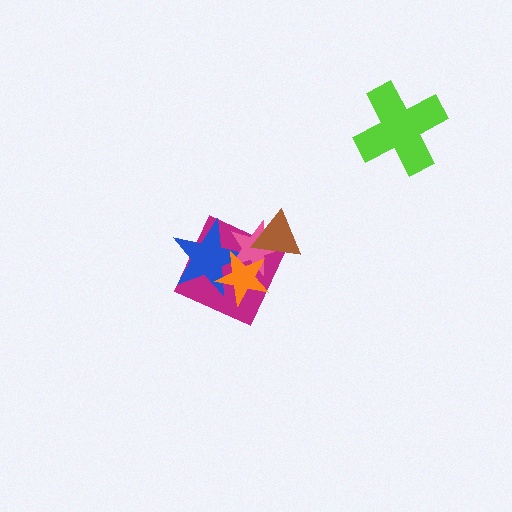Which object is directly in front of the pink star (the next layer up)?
The brown triangle is directly in front of the pink star.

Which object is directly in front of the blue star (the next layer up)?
The pink star is directly in front of the blue star.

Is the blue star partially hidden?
Yes, it is partially covered by another shape.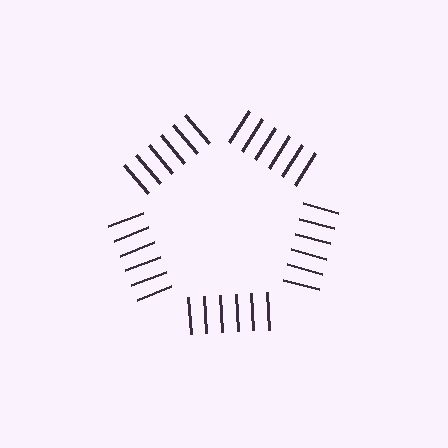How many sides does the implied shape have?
5 sides — the line-ends trace a pentagon.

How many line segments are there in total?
30 — 6 along each of the 5 edges.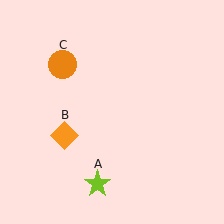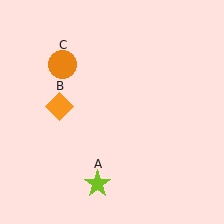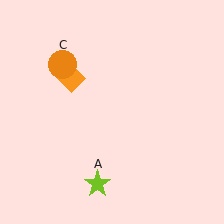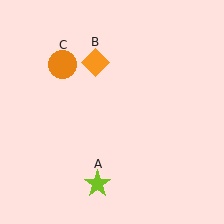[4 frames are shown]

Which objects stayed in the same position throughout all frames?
Lime star (object A) and orange circle (object C) remained stationary.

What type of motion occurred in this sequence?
The orange diamond (object B) rotated clockwise around the center of the scene.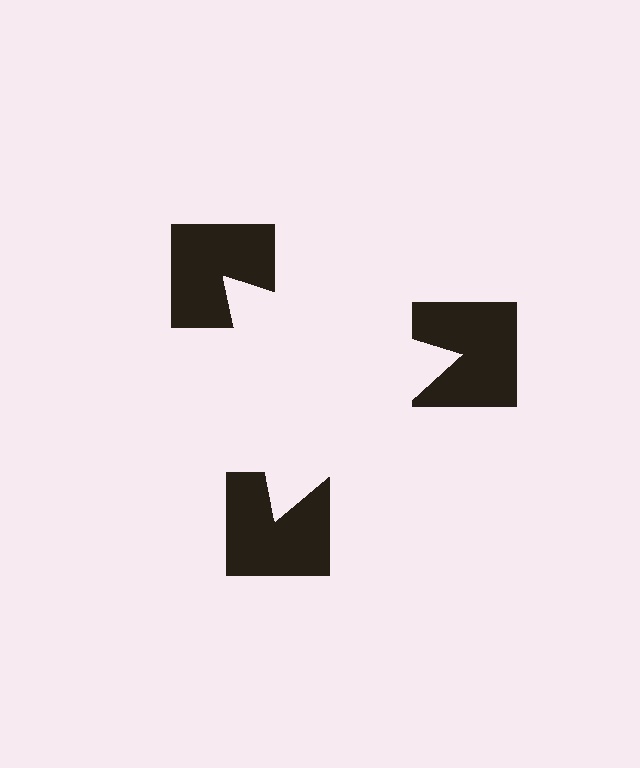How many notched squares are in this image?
There are 3 — one at each vertex of the illusory triangle.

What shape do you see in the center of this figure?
An illusory triangle — its edges are inferred from the aligned wedge cuts in the notched squares, not physically drawn.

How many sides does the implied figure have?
3 sides.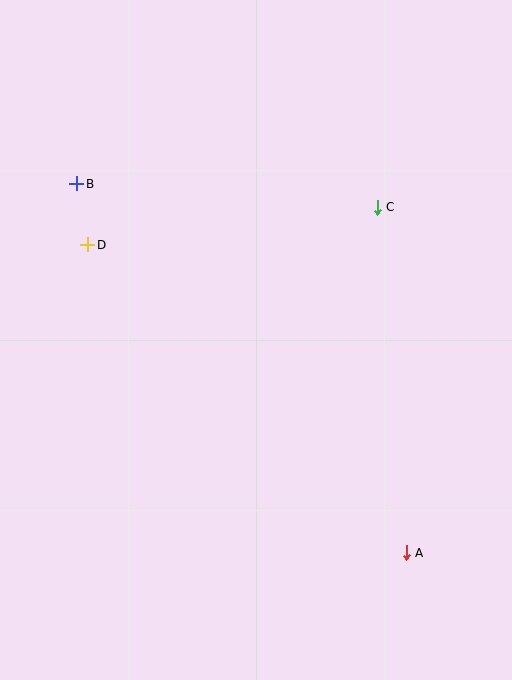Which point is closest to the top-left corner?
Point B is closest to the top-left corner.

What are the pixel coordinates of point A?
Point A is at (406, 553).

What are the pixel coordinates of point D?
Point D is at (88, 245).